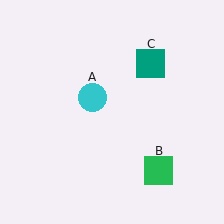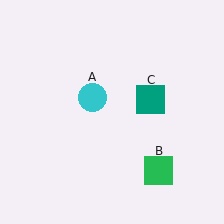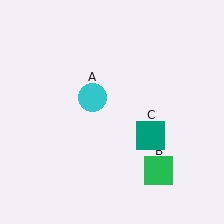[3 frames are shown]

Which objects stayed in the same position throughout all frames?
Cyan circle (object A) and green square (object B) remained stationary.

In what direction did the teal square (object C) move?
The teal square (object C) moved down.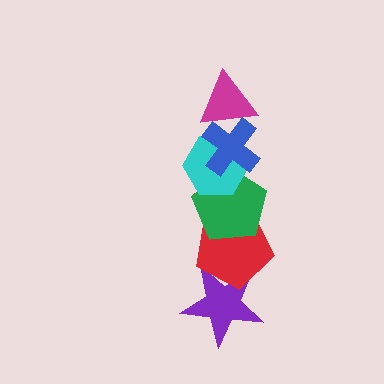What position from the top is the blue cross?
The blue cross is 2nd from the top.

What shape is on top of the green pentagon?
The cyan hexagon is on top of the green pentagon.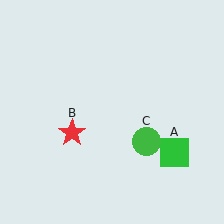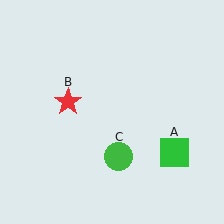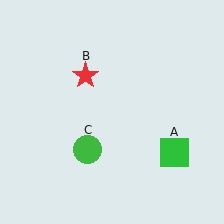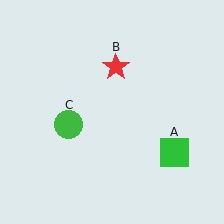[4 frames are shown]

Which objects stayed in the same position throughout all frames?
Green square (object A) remained stationary.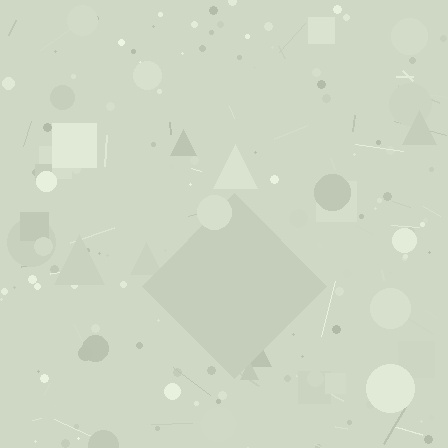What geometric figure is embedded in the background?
A diamond is embedded in the background.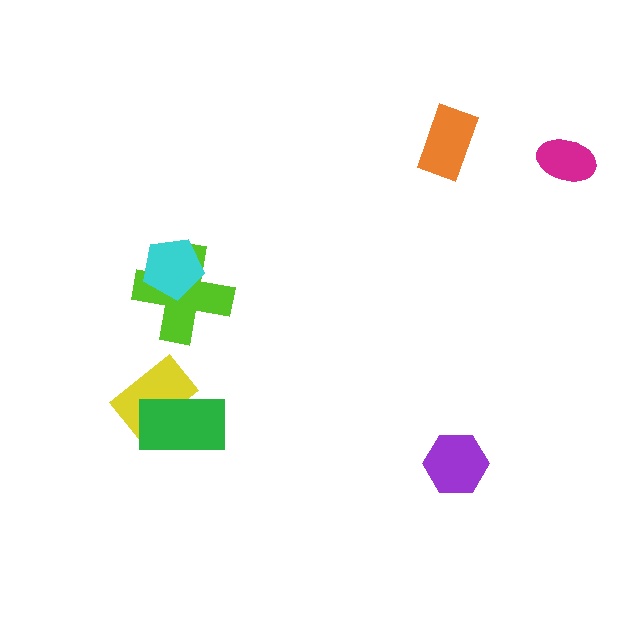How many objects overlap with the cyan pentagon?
1 object overlaps with the cyan pentagon.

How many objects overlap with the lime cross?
1 object overlaps with the lime cross.